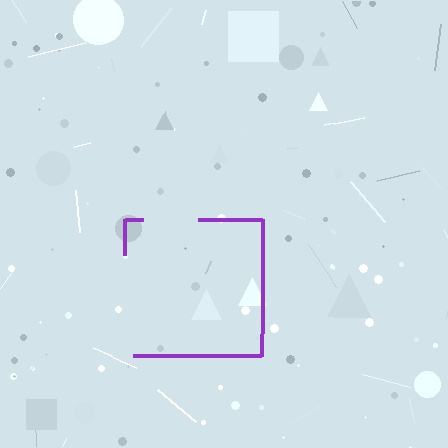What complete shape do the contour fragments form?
The contour fragments form a square.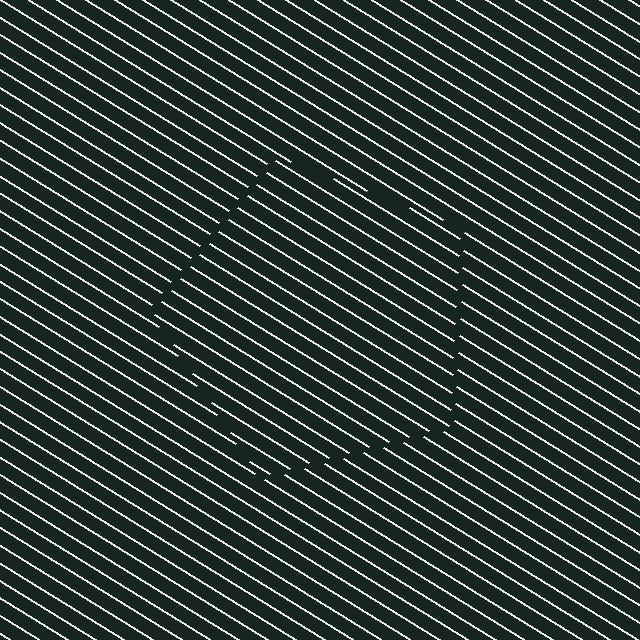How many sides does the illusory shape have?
5 sides — the line-ends trace a pentagon.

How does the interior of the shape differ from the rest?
The interior of the shape contains the same grating, shifted by half a period — the contour is defined by the phase discontinuity where line-ends from the inner and outer gratings abut.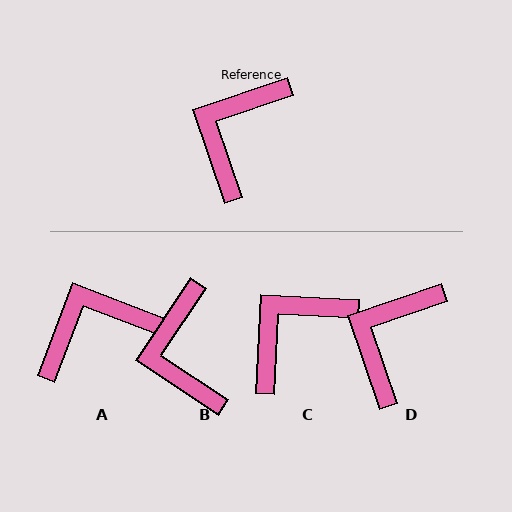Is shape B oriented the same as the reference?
No, it is off by about 38 degrees.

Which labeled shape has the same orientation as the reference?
D.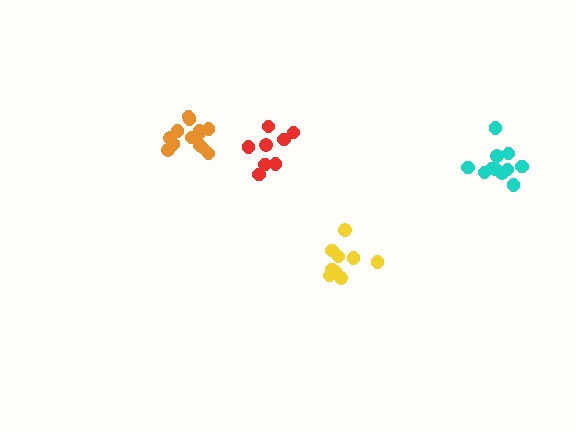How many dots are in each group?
Group 1: 8 dots, Group 2: 9 dots, Group 3: 11 dots, Group 4: 13 dots (41 total).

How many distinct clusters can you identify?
There are 4 distinct clusters.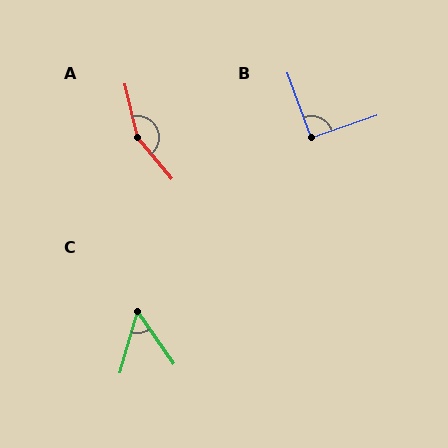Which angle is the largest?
A, at approximately 153 degrees.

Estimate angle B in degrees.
Approximately 91 degrees.